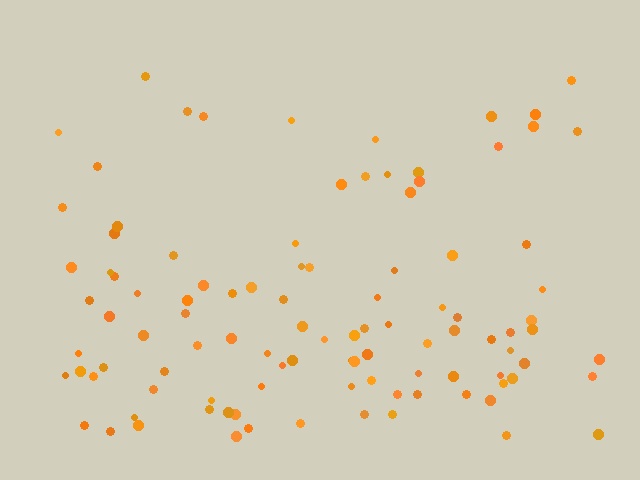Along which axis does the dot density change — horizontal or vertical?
Vertical.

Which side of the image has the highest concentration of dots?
The bottom.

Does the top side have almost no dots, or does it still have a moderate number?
Still a moderate number, just noticeably fewer than the bottom.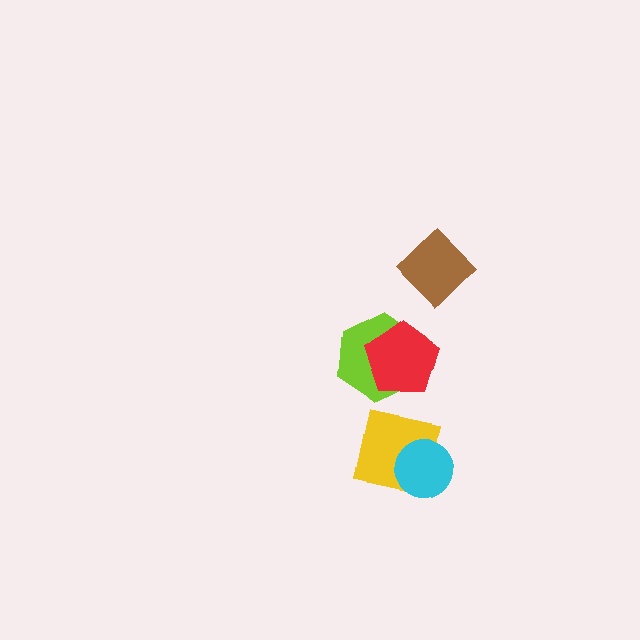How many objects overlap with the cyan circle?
1 object overlaps with the cyan circle.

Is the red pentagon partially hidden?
No, no other shape covers it.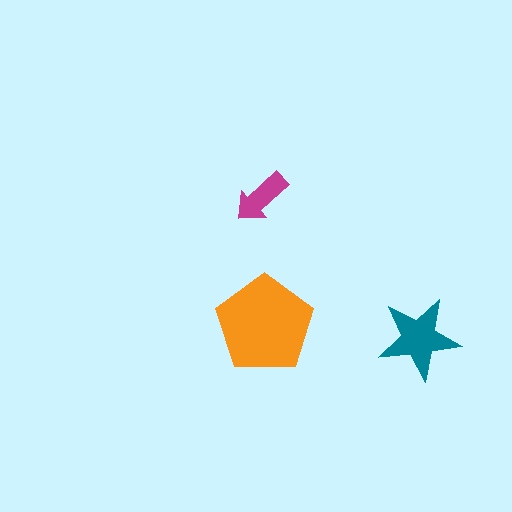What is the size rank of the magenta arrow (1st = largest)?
3rd.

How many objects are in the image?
There are 3 objects in the image.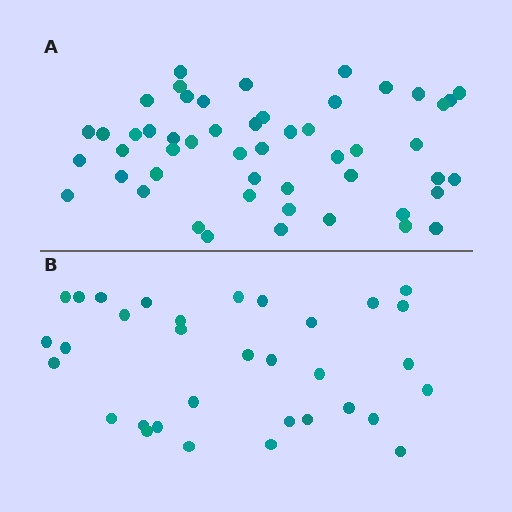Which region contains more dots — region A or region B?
Region A (the top region) has more dots.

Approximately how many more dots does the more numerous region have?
Region A has approximately 20 more dots than region B.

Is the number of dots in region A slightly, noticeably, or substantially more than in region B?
Region A has substantially more. The ratio is roughly 1.5 to 1.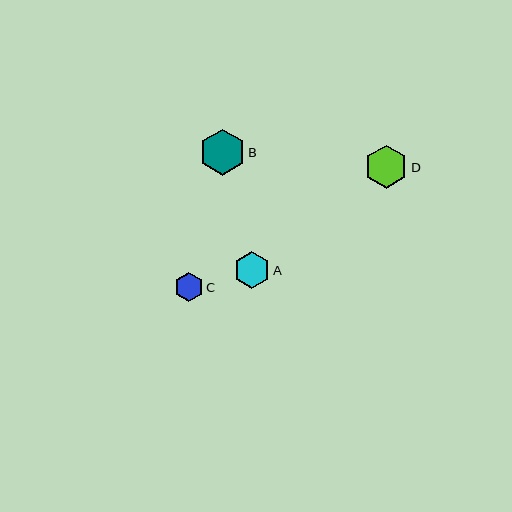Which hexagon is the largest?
Hexagon B is the largest with a size of approximately 46 pixels.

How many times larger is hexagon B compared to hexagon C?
Hexagon B is approximately 1.6 times the size of hexagon C.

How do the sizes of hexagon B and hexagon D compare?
Hexagon B and hexagon D are approximately the same size.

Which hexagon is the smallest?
Hexagon C is the smallest with a size of approximately 28 pixels.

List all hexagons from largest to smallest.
From largest to smallest: B, D, A, C.